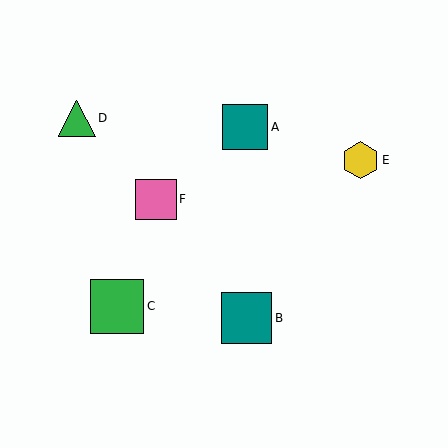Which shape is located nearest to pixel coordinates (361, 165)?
The yellow hexagon (labeled E) at (361, 160) is nearest to that location.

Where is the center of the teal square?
The center of the teal square is at (247, 318).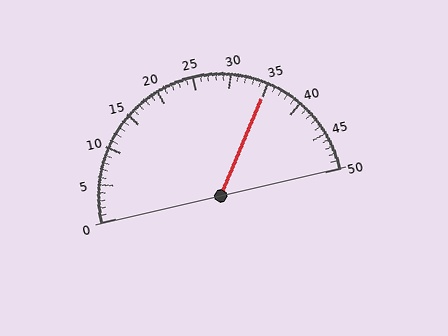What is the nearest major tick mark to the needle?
The nearest major tick mark is 35.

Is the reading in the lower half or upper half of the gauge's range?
The reading is in the upper half of the range (0 to 50).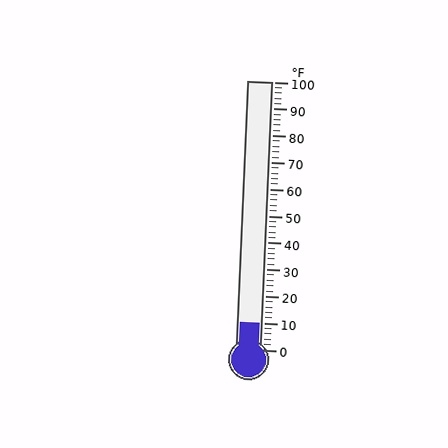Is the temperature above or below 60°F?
The temperature is below 60°F.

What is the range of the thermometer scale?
The thermometer scale ranges from 0°F to 100°F.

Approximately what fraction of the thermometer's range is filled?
The thermometer is filled to approximately 10% of its range.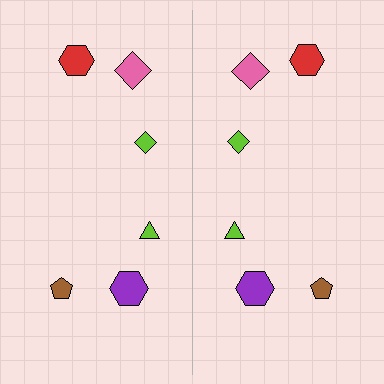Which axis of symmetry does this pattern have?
The pattern has a vertical axis of symmetry running through the center of the image.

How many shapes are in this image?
There are 12 shapes in this image.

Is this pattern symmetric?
Yes, this pattern has bilateral (reflection) symmetry.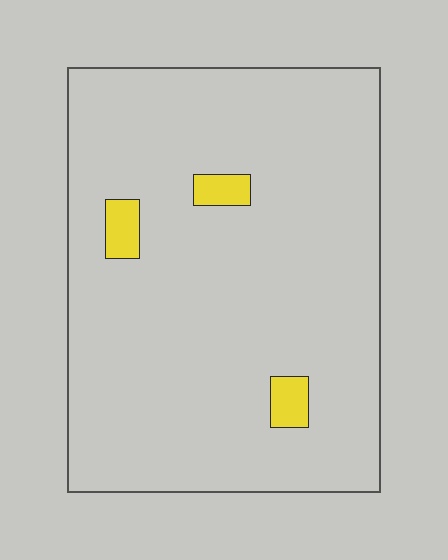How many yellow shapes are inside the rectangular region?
3.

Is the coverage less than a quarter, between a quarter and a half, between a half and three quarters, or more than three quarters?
Less than a quarter.